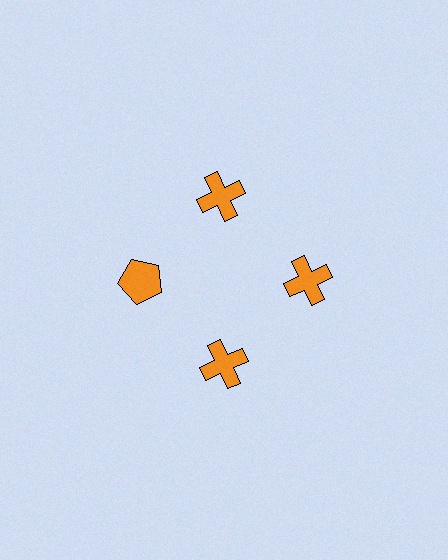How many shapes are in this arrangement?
There are 4 shapes arranged in a ring pattern.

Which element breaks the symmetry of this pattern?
The orange pentagon at roughly the 9 o'clock position breaks the symmetry. All other shapes are orange crosses.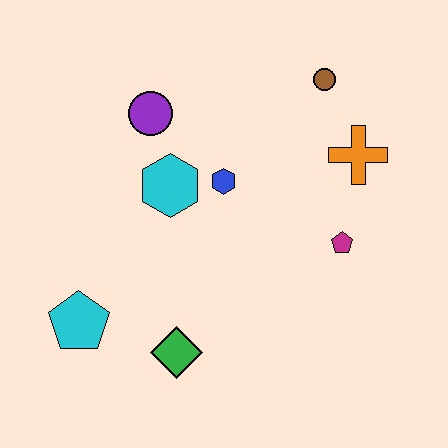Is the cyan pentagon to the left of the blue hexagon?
Yes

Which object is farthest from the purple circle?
The green diamond is farthest from the purple circle.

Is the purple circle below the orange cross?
No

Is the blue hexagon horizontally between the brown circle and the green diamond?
Yes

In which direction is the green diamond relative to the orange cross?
The green diamond is below the orange cross.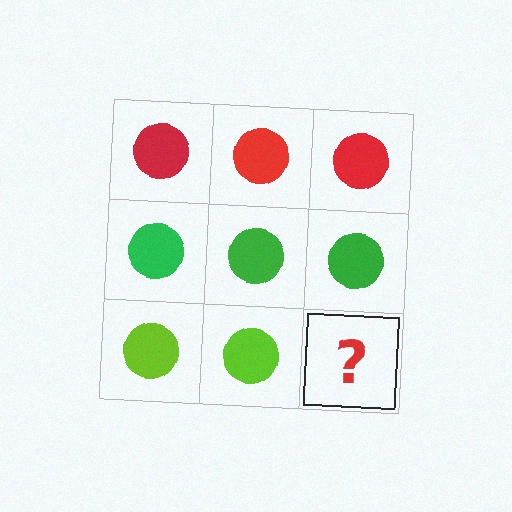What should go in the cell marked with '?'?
The missing cell should contain a lime circle.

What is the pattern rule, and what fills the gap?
The rule is that each row has a consistent color. The gap should be filled with a lime circle.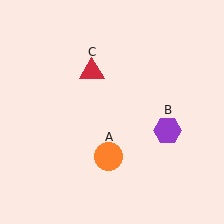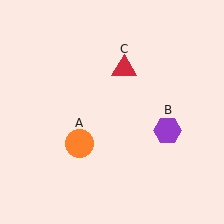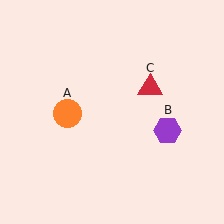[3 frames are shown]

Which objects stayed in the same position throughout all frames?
Purple hexagon (object B) remained stationary.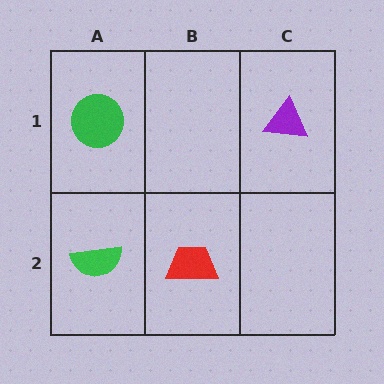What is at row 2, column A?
A green semicircle.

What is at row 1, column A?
A green circle.